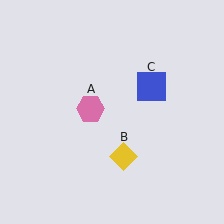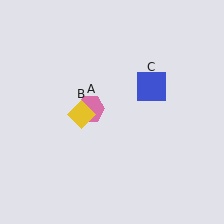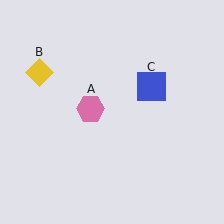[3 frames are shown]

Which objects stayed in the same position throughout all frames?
Pink hexagon (object A) and blue square (object C) remained stationary.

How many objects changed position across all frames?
1 object changed position: yellow diamond (object B).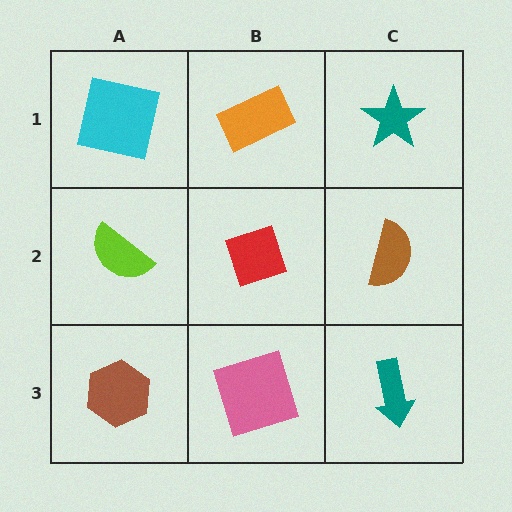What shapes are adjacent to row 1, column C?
A brown semicircle (row 2, column C), an orange rectangle (row 1, column B).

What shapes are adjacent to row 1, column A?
A lime semicircle (row 2, column A), an orange rectangle (row 1, column B).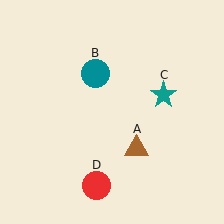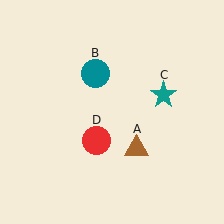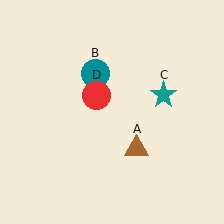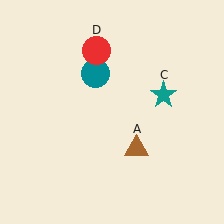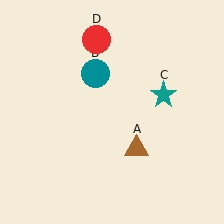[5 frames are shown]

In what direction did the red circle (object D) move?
The red circle (object D) moved up.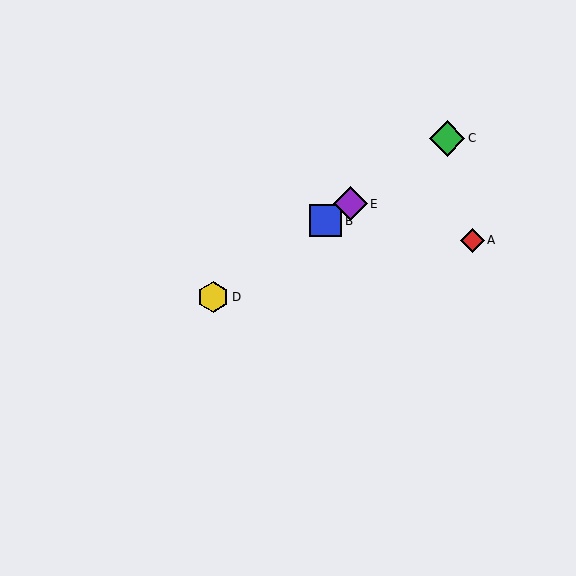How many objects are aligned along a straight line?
4 objects (B, C, D, E) are aligned along a straight line.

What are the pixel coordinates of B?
Object B is at (326, 221).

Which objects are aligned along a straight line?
Objects B, C, D, E are aligned along a straight line.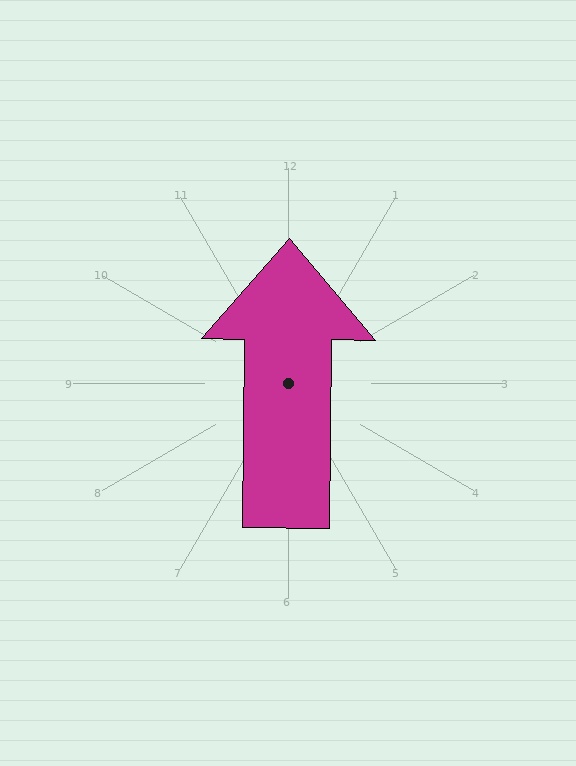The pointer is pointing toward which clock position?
Roughly 12 o'clock.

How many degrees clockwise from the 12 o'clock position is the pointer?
Approximately 1 degrees.